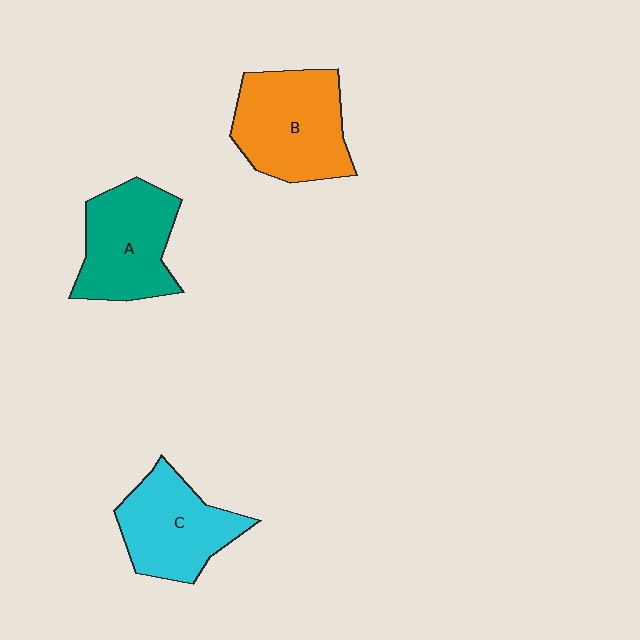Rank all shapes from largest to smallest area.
From largest to smallest: B (orange), A (teal), C (cyan).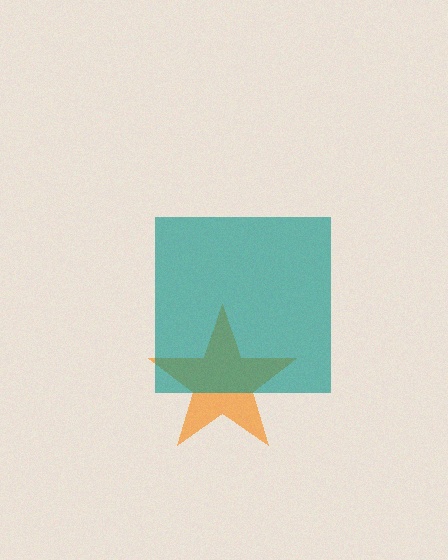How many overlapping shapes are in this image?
There are 2 overlapping shapes in the image.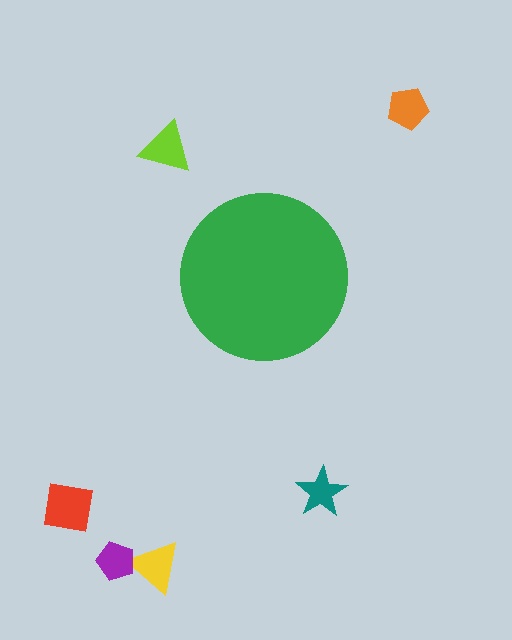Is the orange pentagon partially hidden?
No, the orange pentagon is fully visible.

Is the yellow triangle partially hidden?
No, the yellow triangle is fully visible.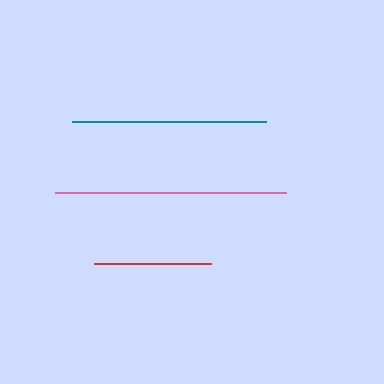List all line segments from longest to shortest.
From longest to shortest: pink, teal, red.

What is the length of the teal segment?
The teal segment is approximately 194 pixels long.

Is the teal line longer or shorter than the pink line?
The pink line is longer than the teal line.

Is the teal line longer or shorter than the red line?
The teal line is longer than the red line.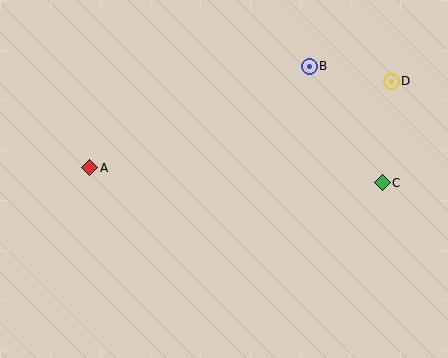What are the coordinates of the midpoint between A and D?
The midpoint between A and D is at (240, 124).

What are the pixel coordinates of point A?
Point A is at (90, 168).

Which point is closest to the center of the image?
Point A at (90, 168) is closest to the center.